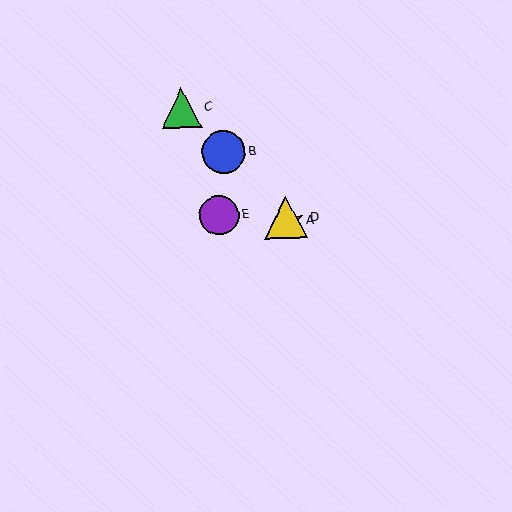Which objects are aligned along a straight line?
Objects A, B, C, D are aligned along a straight line.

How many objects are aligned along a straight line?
4 objects (A, B, C, D) are aligned along a straight line.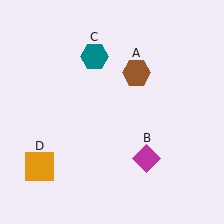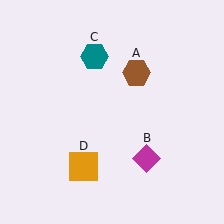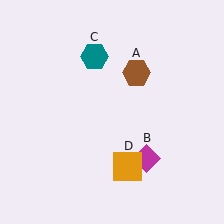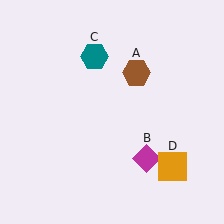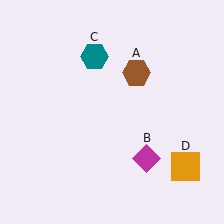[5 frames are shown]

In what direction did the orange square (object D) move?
The orange square (object D) moved right.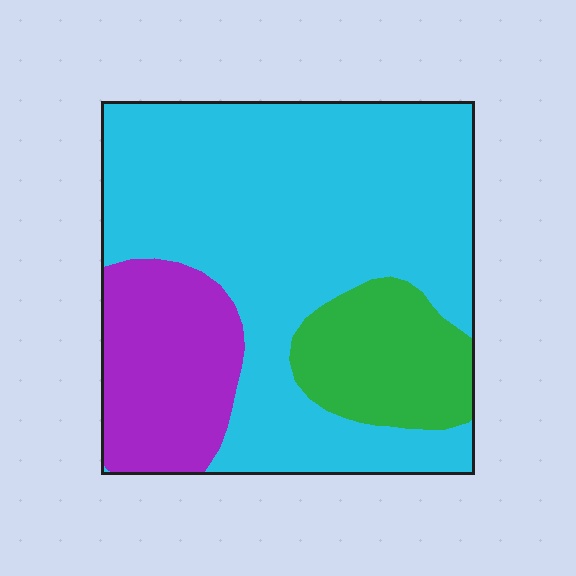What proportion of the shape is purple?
Purple covers around 20% of the shape.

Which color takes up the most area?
Cyan, at roughly 65%.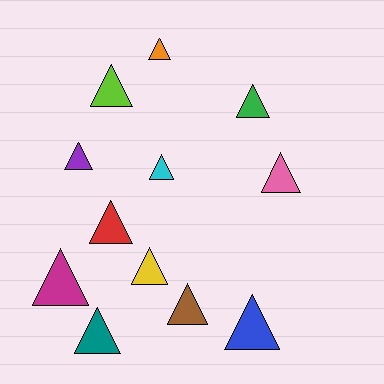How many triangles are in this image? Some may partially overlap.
There are 12 triangles.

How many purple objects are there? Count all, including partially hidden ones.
There is 1 purple object.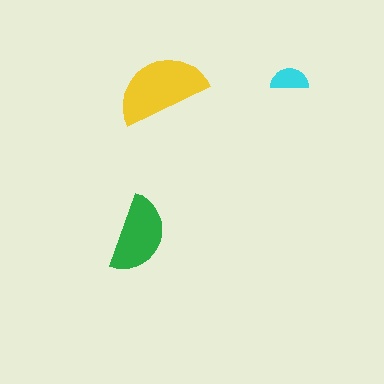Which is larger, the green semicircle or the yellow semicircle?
The yellow one.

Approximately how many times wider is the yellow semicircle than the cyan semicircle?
About 2.5 times wider.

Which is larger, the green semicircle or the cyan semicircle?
The green one.